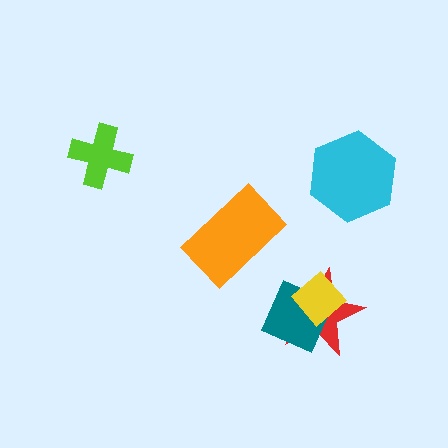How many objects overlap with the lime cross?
0 objects overlap with the lime cross.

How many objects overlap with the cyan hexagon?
0 objects overlap with the cyan hexagon.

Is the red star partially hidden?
Yes, it is partially covered by another shape.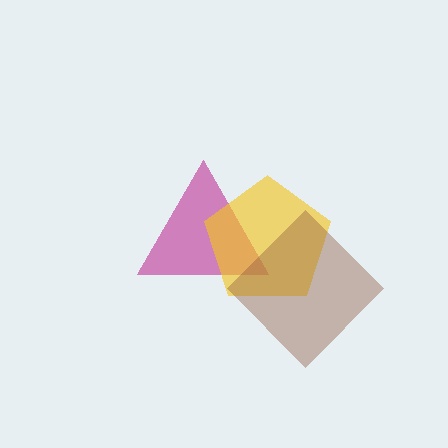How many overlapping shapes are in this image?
There are 3 overlapping shapes in the image.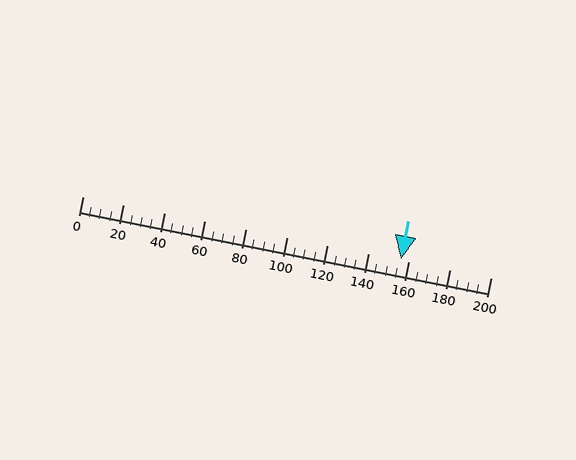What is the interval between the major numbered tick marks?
The major tick marks are spaced 20 units apart.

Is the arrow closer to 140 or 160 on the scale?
The arrow is closer to 160.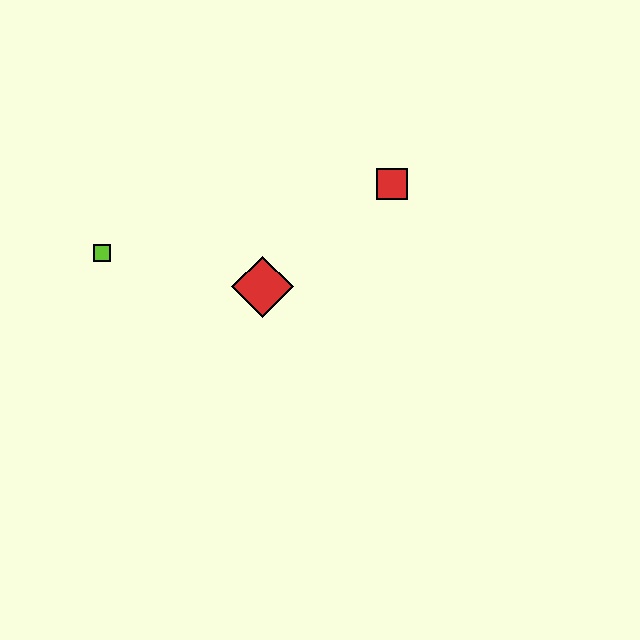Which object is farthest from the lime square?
The red square is farthest from the lime square.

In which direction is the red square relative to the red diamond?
The red square is to the right of the red diamond.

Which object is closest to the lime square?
The red diamond is closest to the lime square.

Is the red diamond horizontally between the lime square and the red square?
Yes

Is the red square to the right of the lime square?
Yes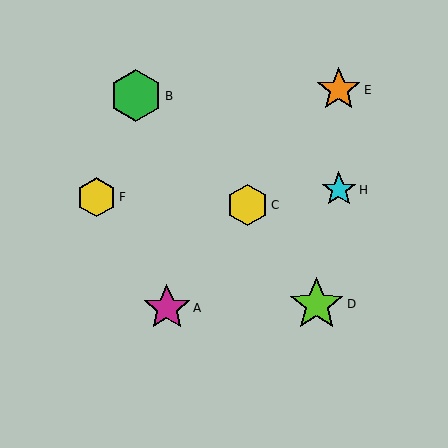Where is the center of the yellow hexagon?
The center of the yellow hexagon is at (247, 205).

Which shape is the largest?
The lime star (labeled D) is the largest.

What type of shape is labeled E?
Shape E is an orange star.